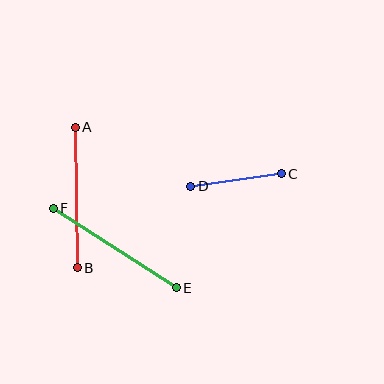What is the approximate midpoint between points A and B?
The midpoint is at approximately (76, 197) pixels.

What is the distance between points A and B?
The distance is approximately 141 pixels.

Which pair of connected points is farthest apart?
Points E and F are farthest apart.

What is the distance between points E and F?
The distance is approximately 146 pixels.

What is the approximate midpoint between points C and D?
The midpoint is at approximately (236, 180) pixels.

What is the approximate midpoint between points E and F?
The midpoint is at approximately (115, 248) pixels.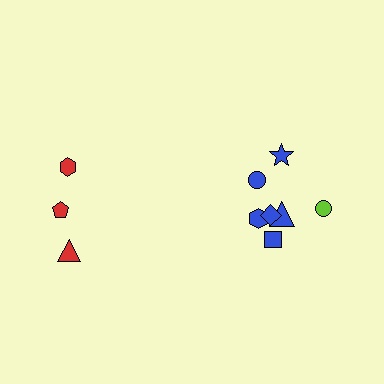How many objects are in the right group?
There are 7 objects.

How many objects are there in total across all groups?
There are 10 objects.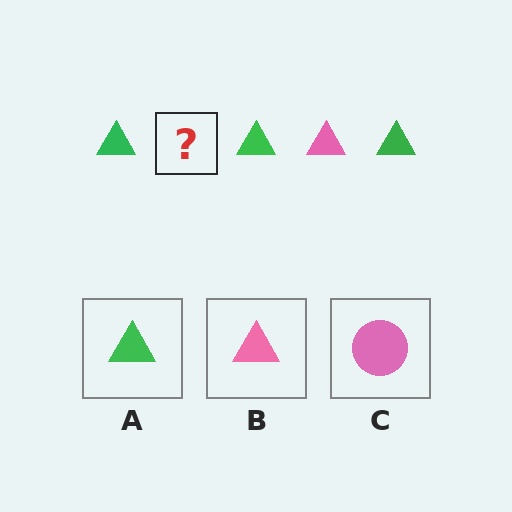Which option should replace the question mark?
Option B.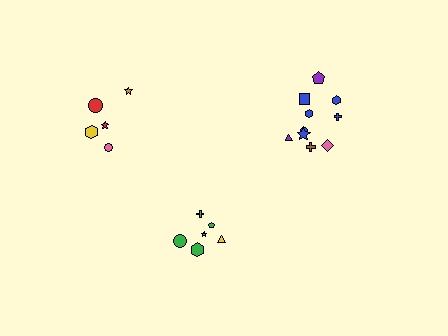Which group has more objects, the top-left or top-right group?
The top-right group.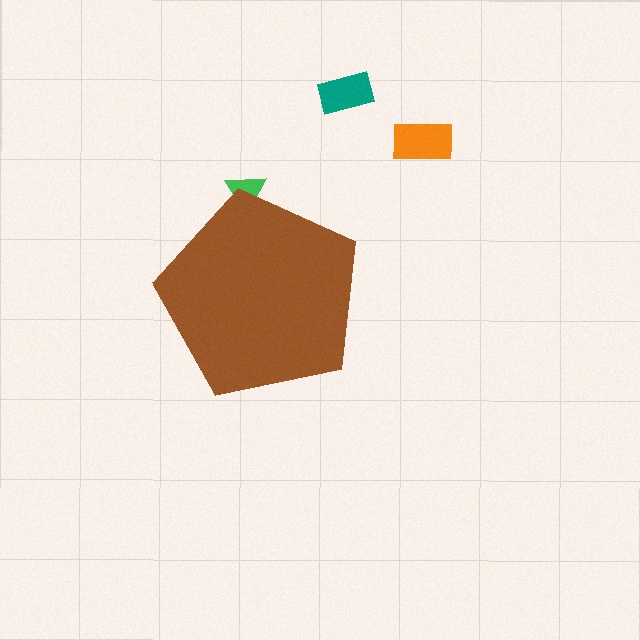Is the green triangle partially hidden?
Yes, the green triangle is partially hidden behind the brown pentagon.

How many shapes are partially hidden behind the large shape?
1 shape is partially hidden.